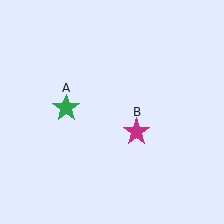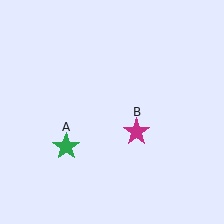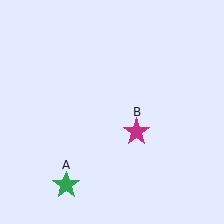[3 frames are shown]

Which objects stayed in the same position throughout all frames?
Magenta star (object B) remained stationary.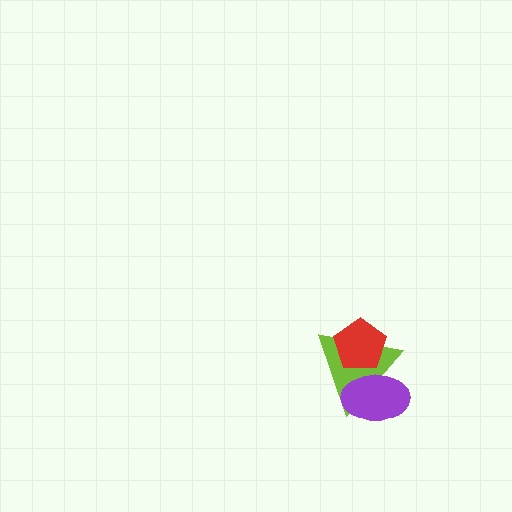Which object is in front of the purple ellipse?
The red pentagon is in front of the purple ellipse.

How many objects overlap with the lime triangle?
2 objects overlap with the lime triangle.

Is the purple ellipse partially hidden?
Yes, it is partially covered by another shape.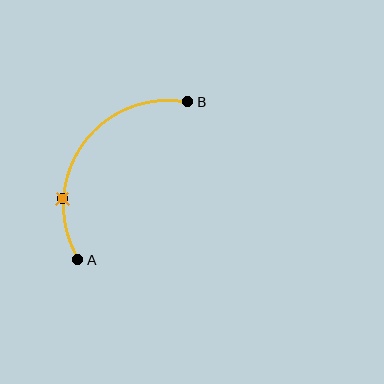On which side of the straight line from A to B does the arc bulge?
The arc bulges above and to the left of the straight line connecting A and B.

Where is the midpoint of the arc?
The arc midpoint is the point on the curve farthest from the straight line joining A and B. It sits above and to the left of that line.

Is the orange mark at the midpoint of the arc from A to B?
No. The orange mark lies on the arc but is closer to endpoint A. The arc midpoint would be at the point on the curve equidistant along the arc from both A and B.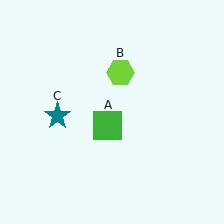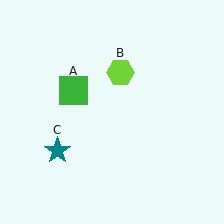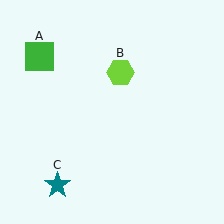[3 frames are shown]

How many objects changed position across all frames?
2 objects changed position: green square (object A), teal star (object C).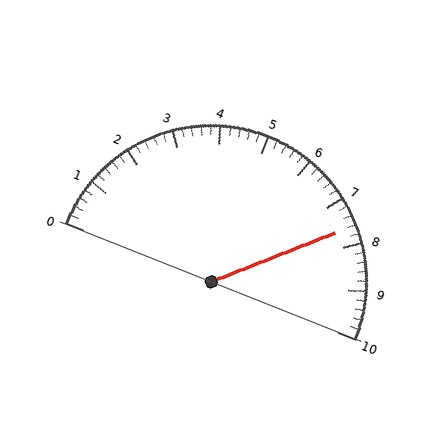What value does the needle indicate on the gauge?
The needle indicates approximately 7.6.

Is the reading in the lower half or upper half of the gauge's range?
The reading is in the upper half of the range (0 to 10).